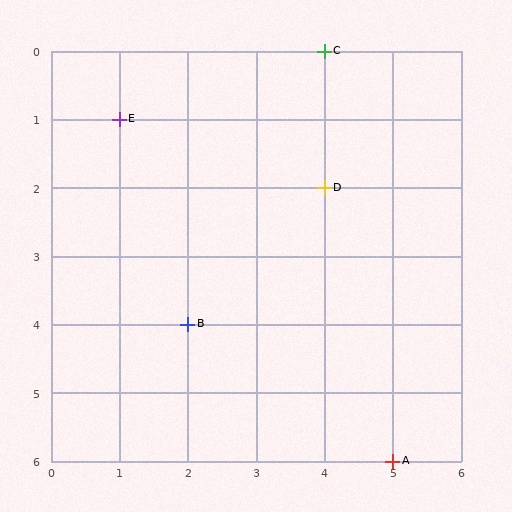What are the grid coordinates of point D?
Point D is at grid coordinates (4, 2).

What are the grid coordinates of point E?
Point E is at grid coordinates (1, 1).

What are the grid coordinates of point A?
Point A is at grid coordinates (5, 6).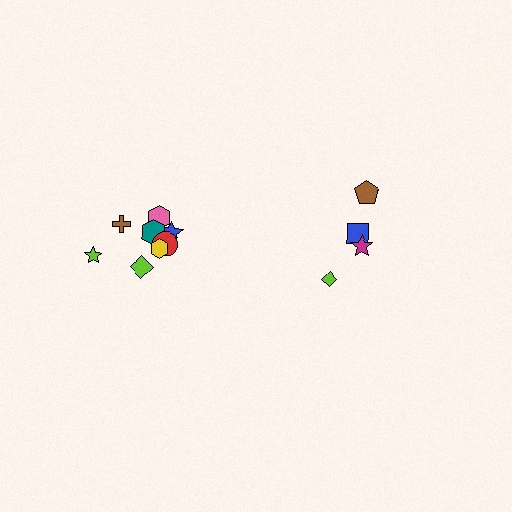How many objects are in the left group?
There are 8 objects.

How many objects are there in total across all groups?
There are 12 objects.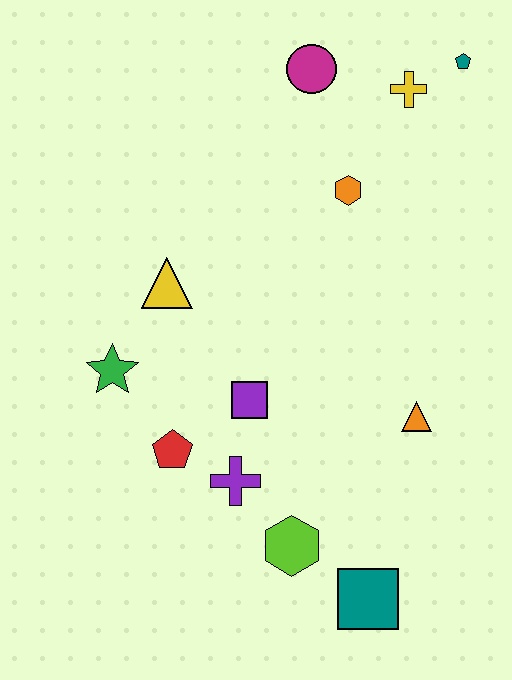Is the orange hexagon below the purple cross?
No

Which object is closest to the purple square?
The purple cross is closest to the purple square.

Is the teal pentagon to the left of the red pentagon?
No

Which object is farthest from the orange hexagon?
The teal square is farthest from the orange hexagon.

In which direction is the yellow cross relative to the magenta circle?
The yellow cross is to the right of the magenta circle.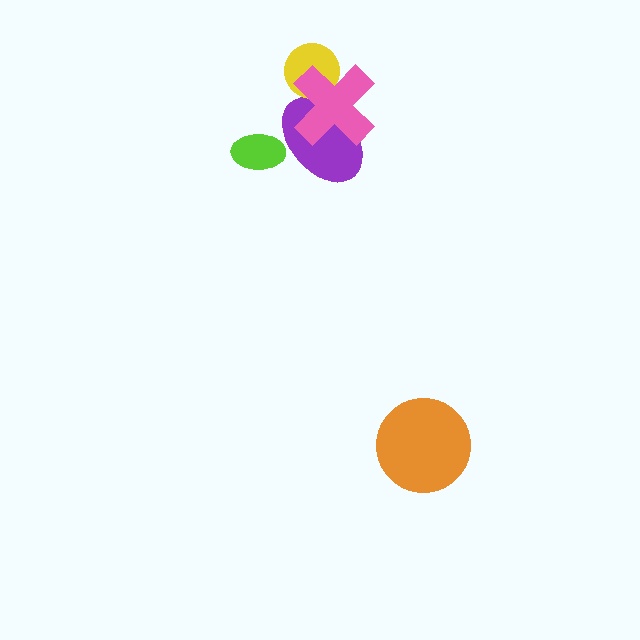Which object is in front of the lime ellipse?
The purple ellipse is in front of the lime ellipse.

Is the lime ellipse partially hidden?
Yes, it is partially covered by another shape.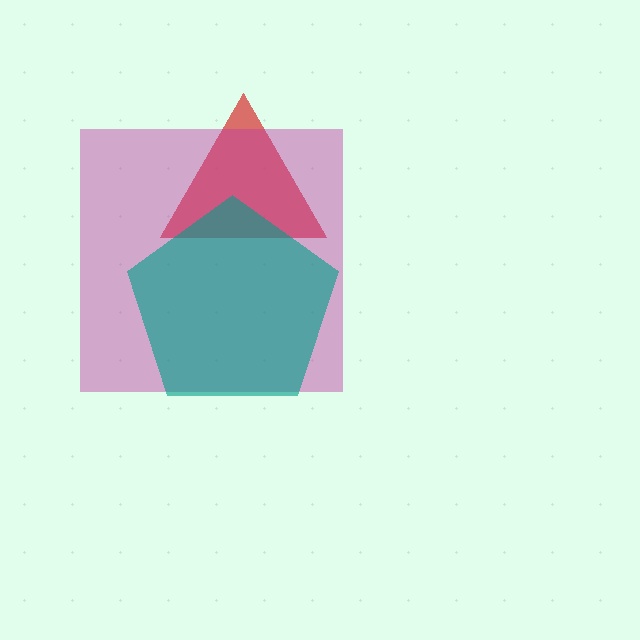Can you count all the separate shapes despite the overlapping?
Yes, there are 3 separate shapes.